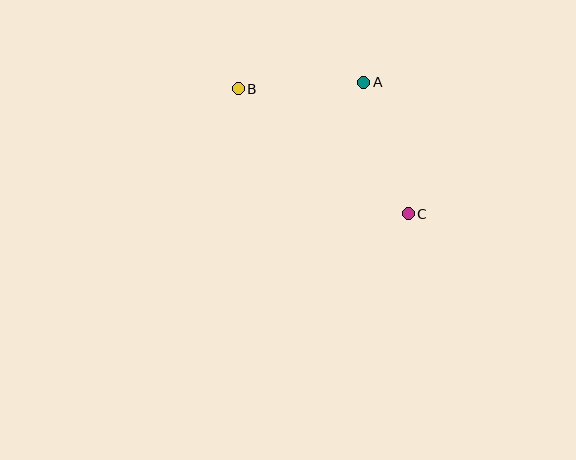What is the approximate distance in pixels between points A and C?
The distance between A and C is approximately 139 pixels.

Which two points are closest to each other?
Points A and B are closest to each other.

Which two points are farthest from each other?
Points B and C are farthest from each other.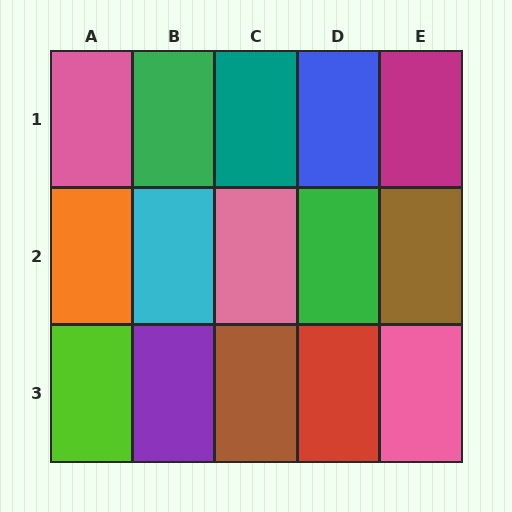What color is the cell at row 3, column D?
Red.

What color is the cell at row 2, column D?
Green.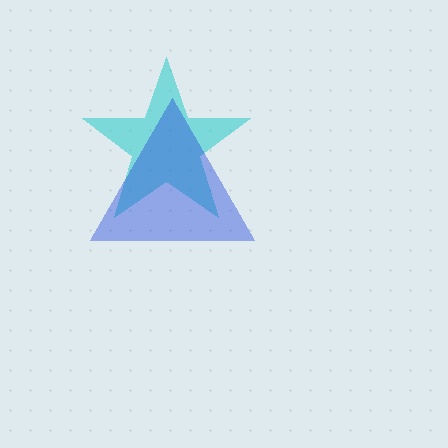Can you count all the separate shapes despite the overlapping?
Yes, there are 2 separate shapes.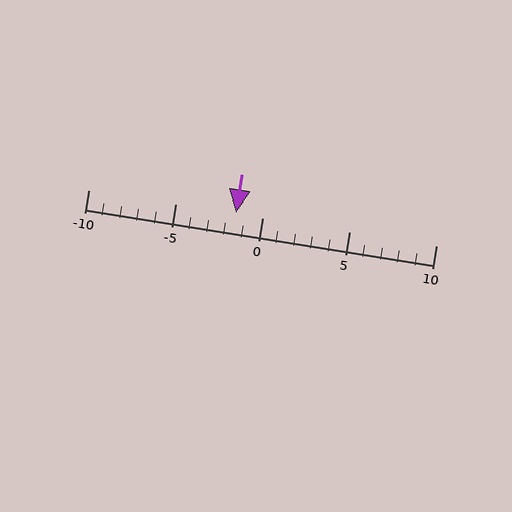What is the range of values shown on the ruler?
The ruler shows values from -10 to 10.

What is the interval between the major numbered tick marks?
The major tick marks are spaced 5 units apart.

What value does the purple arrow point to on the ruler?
The purple arrow points to approximately -2.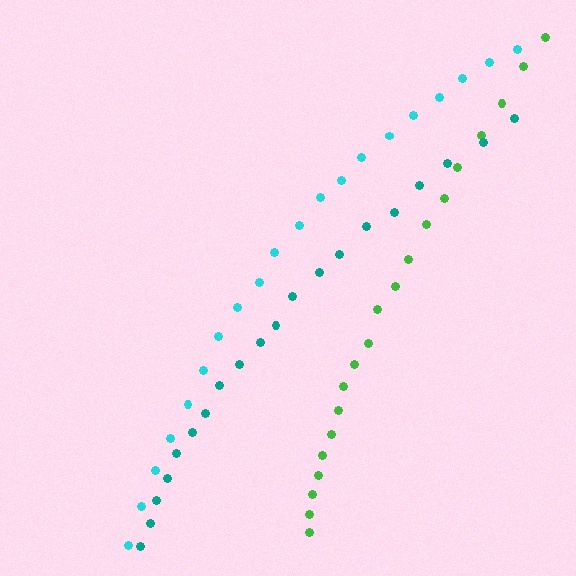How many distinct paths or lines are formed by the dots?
There are 3 distinct paths.